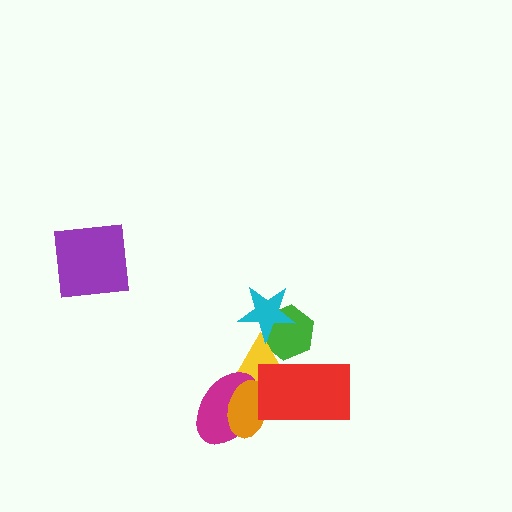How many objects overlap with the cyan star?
2 objects overlap with the cyan star.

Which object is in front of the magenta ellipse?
The orange ellipse is in front of the magenta ellipse.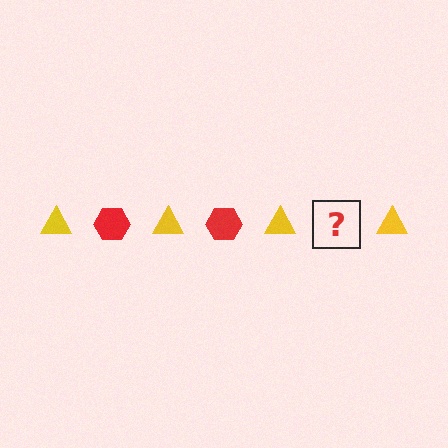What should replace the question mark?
The question mark should be replaced with a red hexagon.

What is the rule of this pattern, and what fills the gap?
The rule is that the pattern alternates between yellow triangle and red hexagon. The gap should be filled with a red hexagon.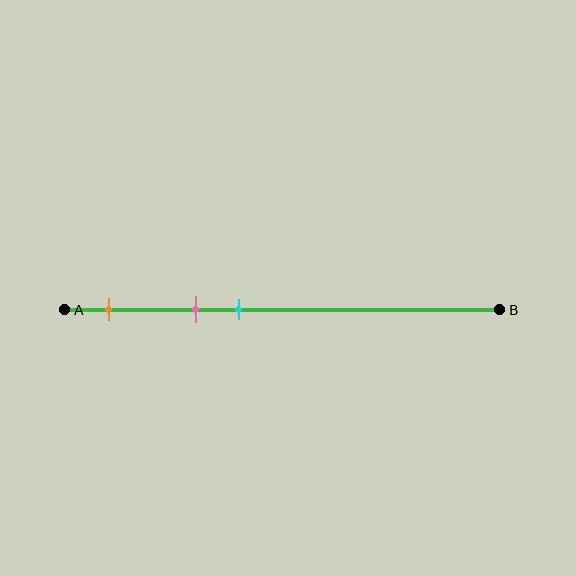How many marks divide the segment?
There are 3 marks dividing the segment.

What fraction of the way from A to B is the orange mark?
The orange mark is approximately 10% (0.1) of the way from A to B.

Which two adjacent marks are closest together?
The pink and cyan marks are the closest adjacent pair.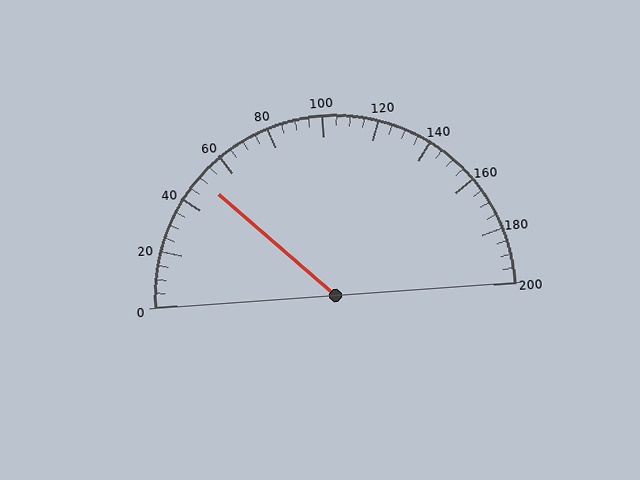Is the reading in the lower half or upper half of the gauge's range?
The reading is in the lower half of the range (0 to 200).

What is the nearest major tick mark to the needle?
The nearest major tick mark is 40.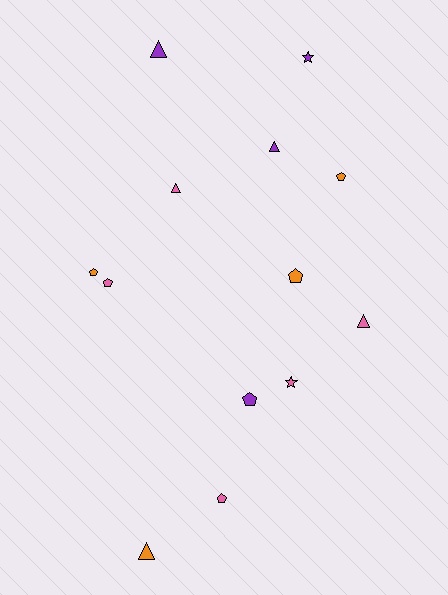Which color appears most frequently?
Pink, with 5 objects.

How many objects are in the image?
There are 13 objects.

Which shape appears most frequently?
Pentagon, with 6 objects.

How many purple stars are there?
There is 1 purple star.